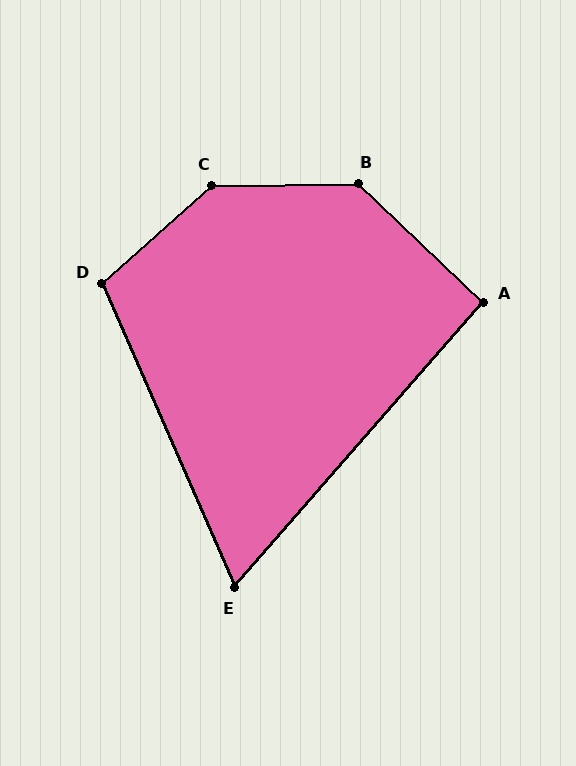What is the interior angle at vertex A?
Approximately 92 degrees (approximately right).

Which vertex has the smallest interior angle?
E, at approximately 65 degrees.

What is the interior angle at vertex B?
Approximately 136 degrees (obtuse).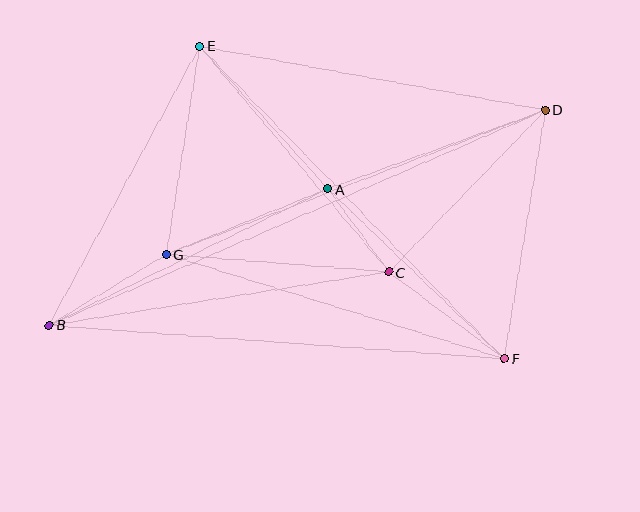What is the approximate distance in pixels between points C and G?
The distance between C and G is approximately 223 pixels.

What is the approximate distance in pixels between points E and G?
The distance between E and G is approximately 211 pixels.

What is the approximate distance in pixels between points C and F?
The distance between C and F is approximately 144 pixels.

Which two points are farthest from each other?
Points B and D are farthest from each other.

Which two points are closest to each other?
Points A and C are closest to each other.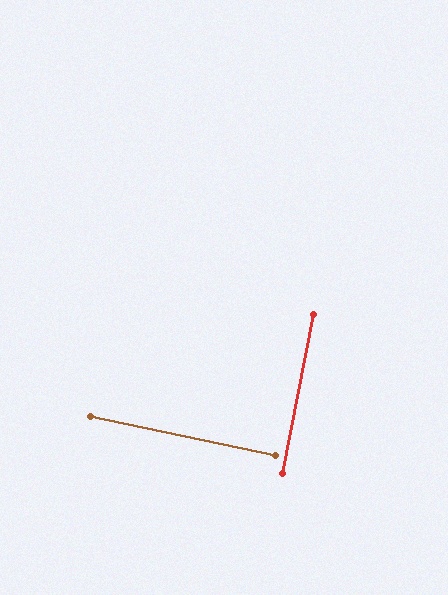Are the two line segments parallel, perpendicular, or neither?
Perpendicular — they meet at approximately 89°.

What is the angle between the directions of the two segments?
Approximately 89 degrees.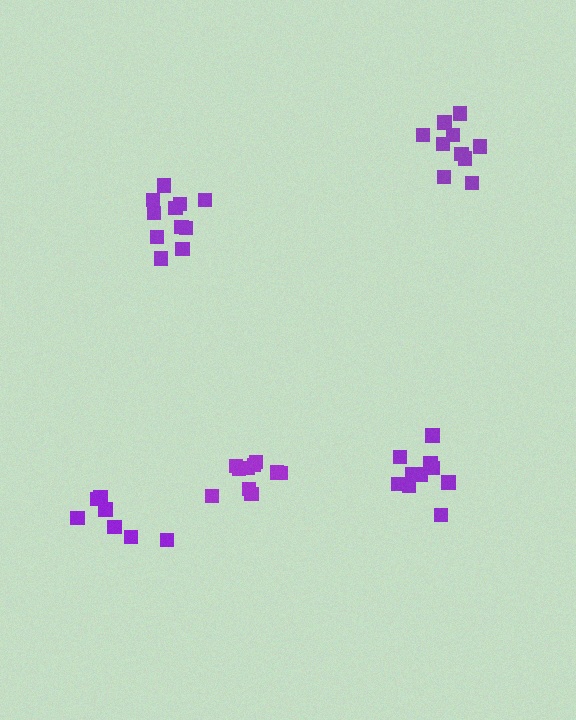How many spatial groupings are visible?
There are 5 spatial groupings.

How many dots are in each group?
Group 1: 11 dots, Group 2: 10 dots, Group 3: 10 dots, Group 4: 10 dots, Group 5: 7 dots (48 total).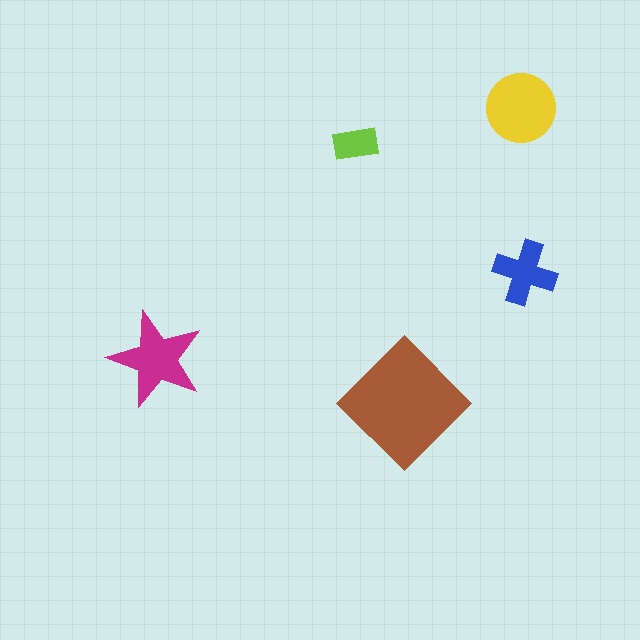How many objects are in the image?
There are 5 objects in the image.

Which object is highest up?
The yellow circle is topmost.